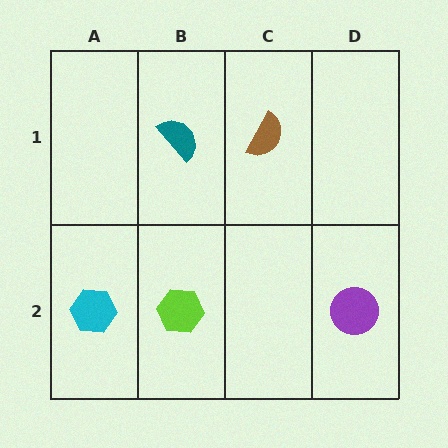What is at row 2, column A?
A cyan hexagon.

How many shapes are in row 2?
3 shapes.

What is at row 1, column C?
A brown semicircle.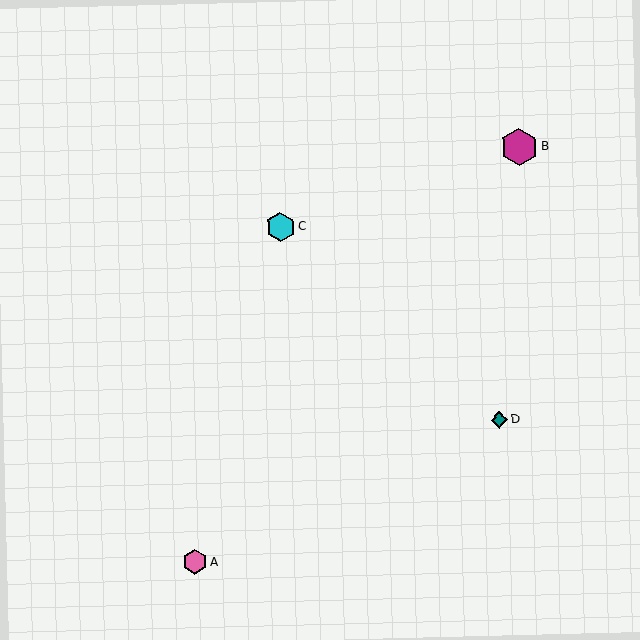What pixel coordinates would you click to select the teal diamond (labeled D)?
Click at (499, 420) to select the teal diamond D.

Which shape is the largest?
The magenta hexagon (labeled B) is the largest.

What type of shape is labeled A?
Shape A is a pink hexagon.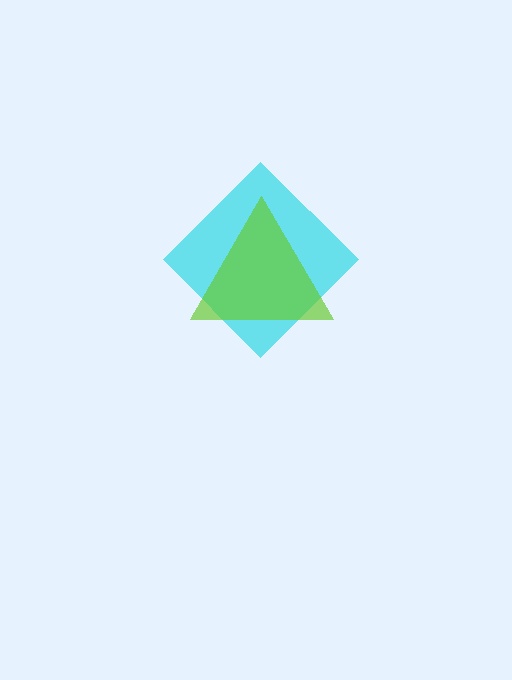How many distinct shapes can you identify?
There are 2 distinct shapes: a cyan diamond, a lime triangle.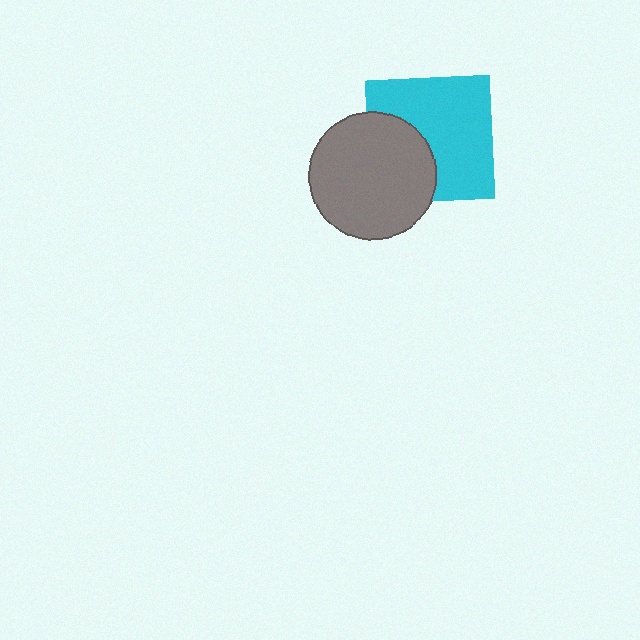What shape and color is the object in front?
The object in front is a gray circle.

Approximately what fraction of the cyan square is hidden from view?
Roughly 35% of the cyan square is hidden behind the gray circle.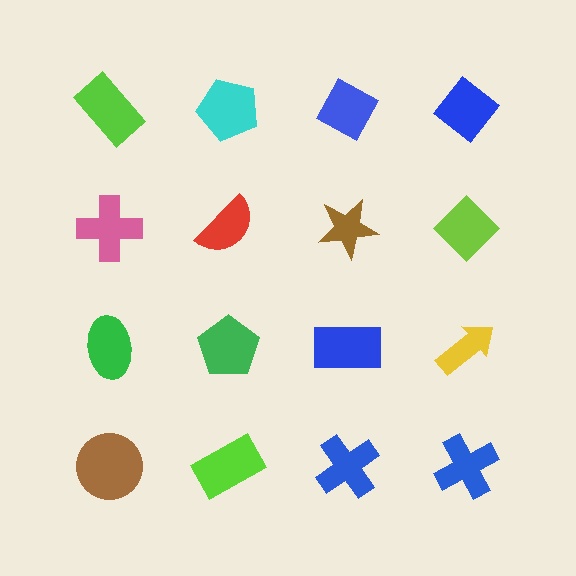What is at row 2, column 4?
A lime diamond.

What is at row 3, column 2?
A green pentagon.